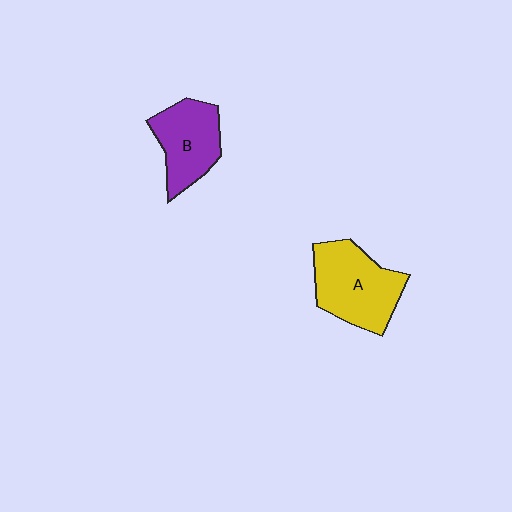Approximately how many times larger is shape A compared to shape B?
Approximately 1.3 times.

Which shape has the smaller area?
Shape B (purple).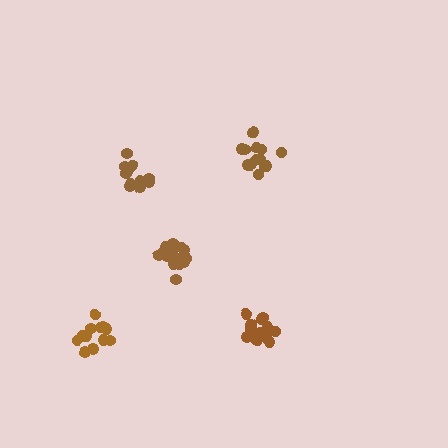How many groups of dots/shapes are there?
There are 5 groups.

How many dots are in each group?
Group 1: 13 dots, Group 2: 15 dots, Group 3: 17 dots, Group 4: 12 dots, Group 5: 12 dots (69 total).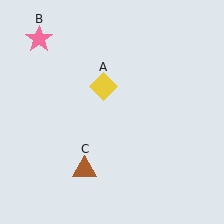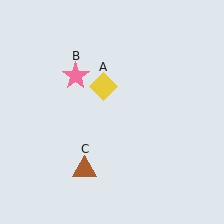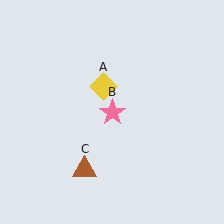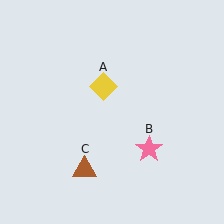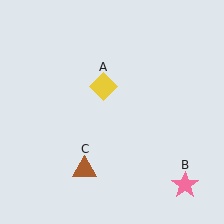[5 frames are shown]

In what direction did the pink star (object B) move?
The pink star (object B) moved down and to the right.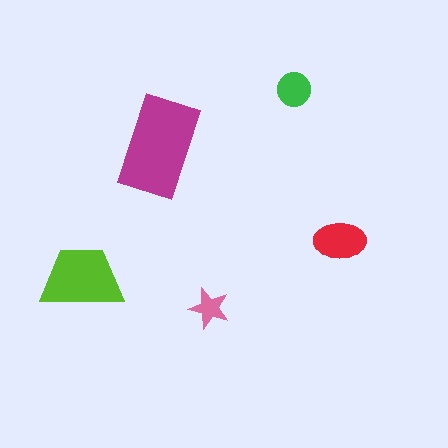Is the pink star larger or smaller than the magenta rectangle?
Smaller.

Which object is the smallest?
The pink star.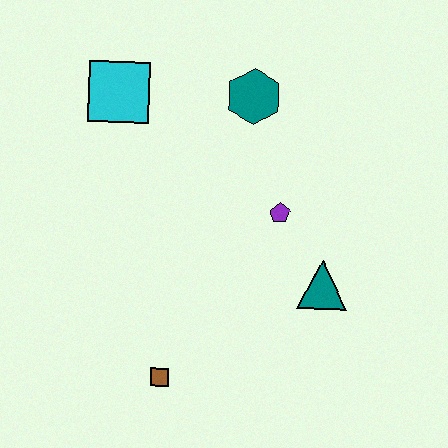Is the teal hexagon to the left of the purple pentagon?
Yes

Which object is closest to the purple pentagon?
The teal triangle is closest to the purple pentagon.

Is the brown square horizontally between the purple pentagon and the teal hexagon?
No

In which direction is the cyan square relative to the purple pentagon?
The cyan square is to the left of the purple pentagon.